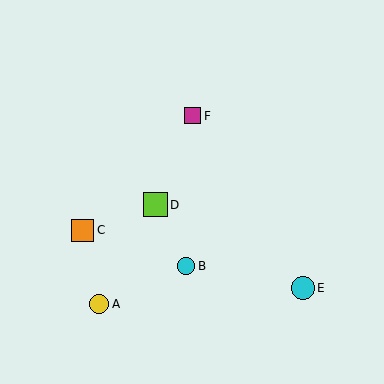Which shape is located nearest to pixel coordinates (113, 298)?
The yellow circle (labeled A) at (99, 304) is nearest to that location.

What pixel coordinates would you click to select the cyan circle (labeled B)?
Click at (186, 266) to select the cyan circle B.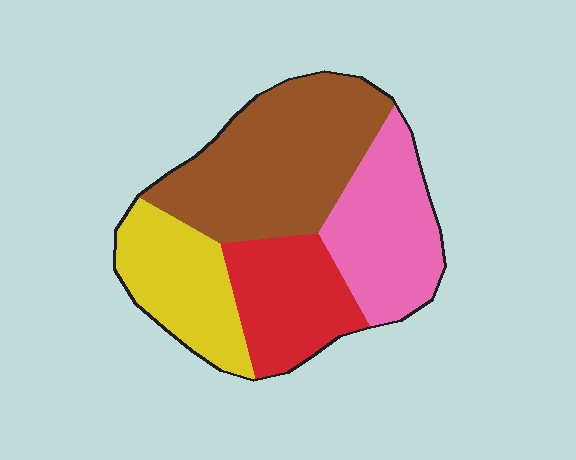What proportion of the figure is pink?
Pink takes up less than a quarter of the figure.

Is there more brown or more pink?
Brown.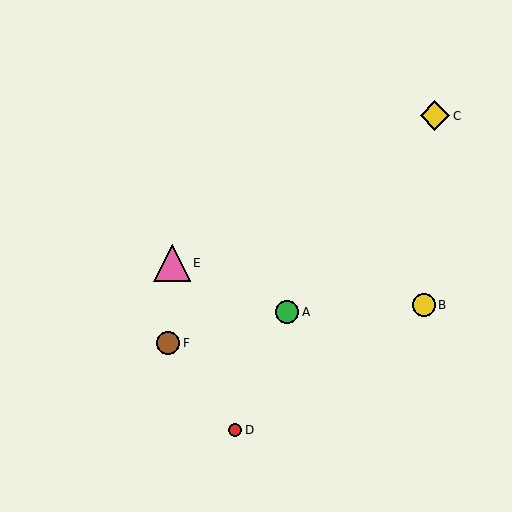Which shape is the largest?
The pink triangle (labeled E) is the largest.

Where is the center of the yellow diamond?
The center of the yellow diamond is at (435, 116).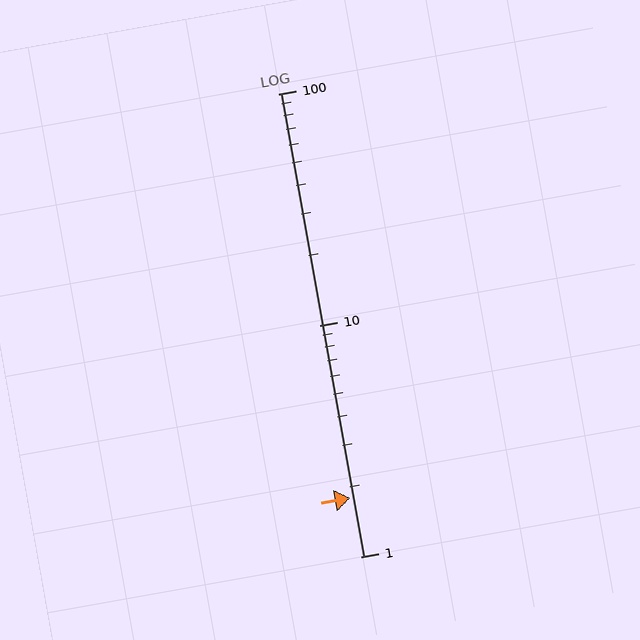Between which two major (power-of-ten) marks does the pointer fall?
The pointer is between 1 and 10.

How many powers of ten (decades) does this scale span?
The scale spans 2 decades, from 1 to 100.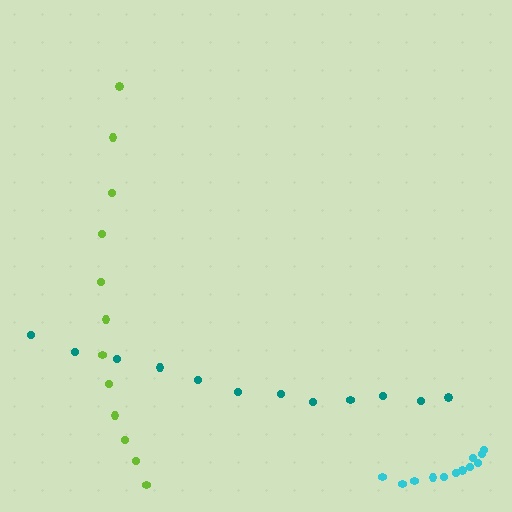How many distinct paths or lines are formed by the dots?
There are 3 distinct paths.